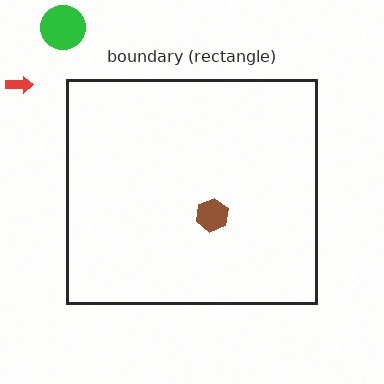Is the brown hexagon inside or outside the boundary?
Inside.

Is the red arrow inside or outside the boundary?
Outside.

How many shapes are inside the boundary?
1 inside, 2 outside.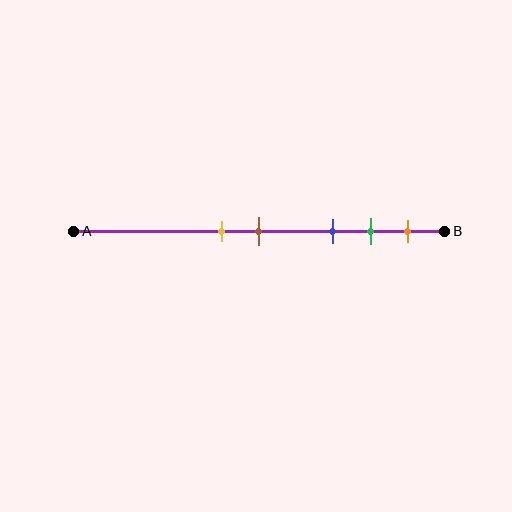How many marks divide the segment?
There are 5 marks dividing the segment.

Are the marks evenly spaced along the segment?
No, the marks are not evenly spaced.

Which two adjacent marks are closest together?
The yellow and brown marks are the closest adjacent pair.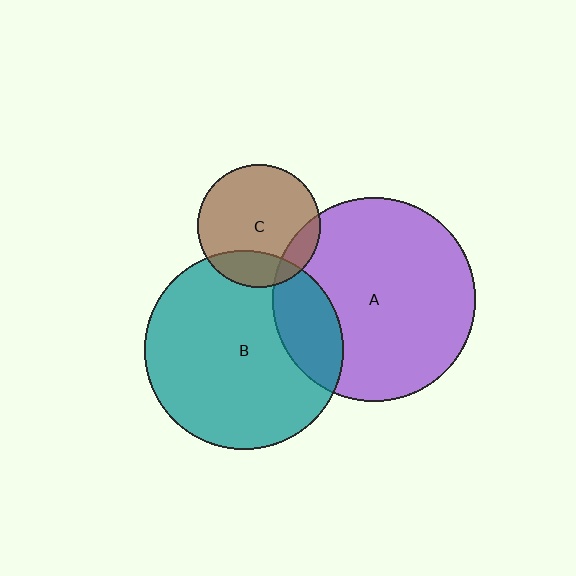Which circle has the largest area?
Circle A (purple).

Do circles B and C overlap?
Yes.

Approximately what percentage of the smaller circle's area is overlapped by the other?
Approximately 20%.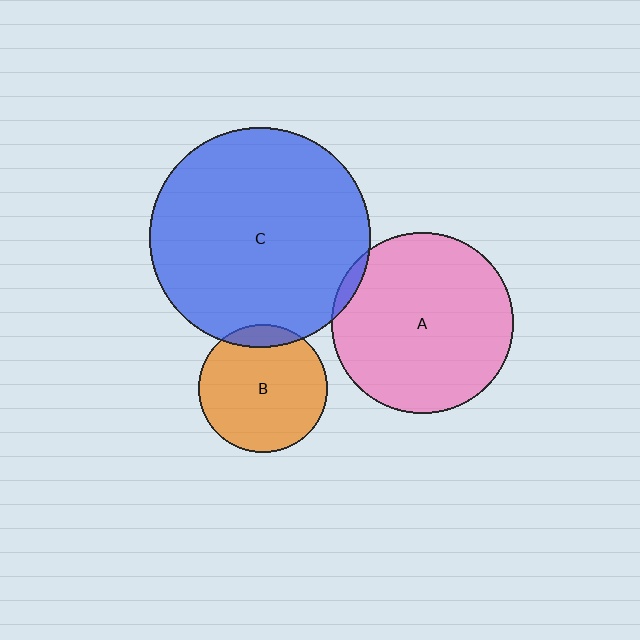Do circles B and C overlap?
Yes.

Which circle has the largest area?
Circle C (blue).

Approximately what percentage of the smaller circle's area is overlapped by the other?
Approximately 10%.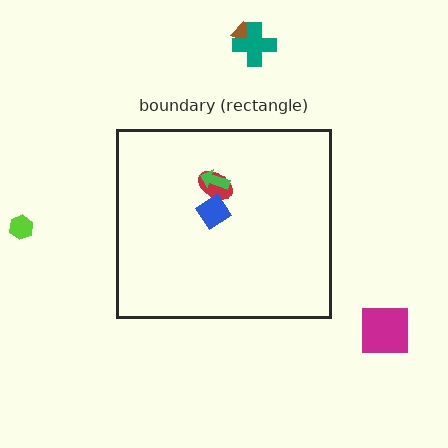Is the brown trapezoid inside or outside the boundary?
Outside.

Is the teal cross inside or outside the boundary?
Outside.